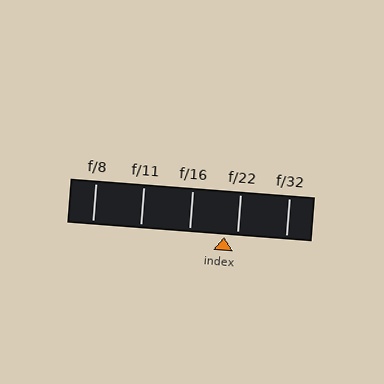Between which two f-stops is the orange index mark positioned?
The index mark is between f/16 and f/22.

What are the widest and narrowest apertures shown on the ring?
The widest aperture shown is f/8 and the narrowest is f/32.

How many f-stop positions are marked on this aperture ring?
There are 5 f-stop positions marked.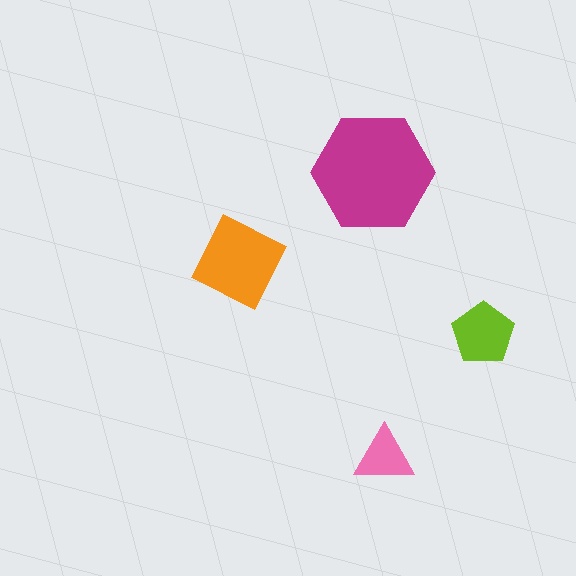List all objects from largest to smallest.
The magenta hexagon, the orange diamond, the lime pentagon, the pink triangle.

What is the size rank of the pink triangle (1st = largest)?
4th.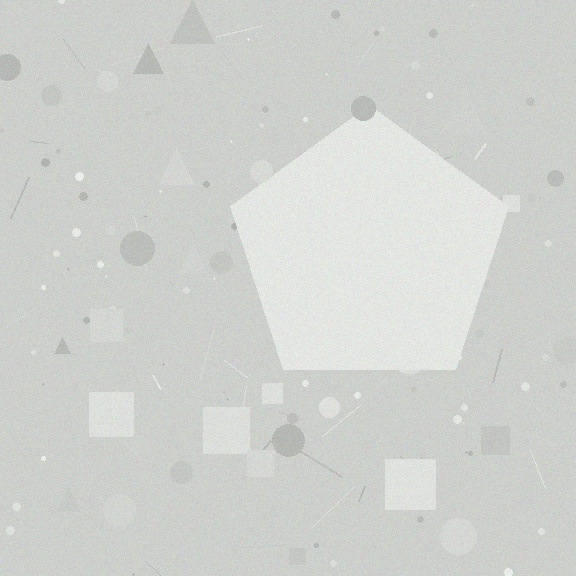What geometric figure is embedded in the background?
A pentagon is embedded in the background.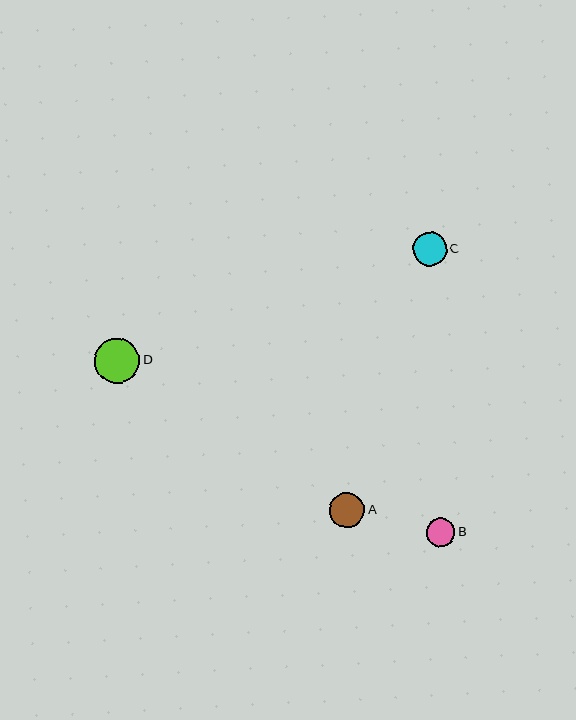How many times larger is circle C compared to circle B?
Circle C is approximately 1.2 times the size of circle B.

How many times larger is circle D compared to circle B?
Circle D is approximately 1.6 times the size of circle B.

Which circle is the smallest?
Circle B is the smallest with a size of approximately 28 pixels.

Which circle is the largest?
Circle D is the largest with a size of approximately 45 pixels.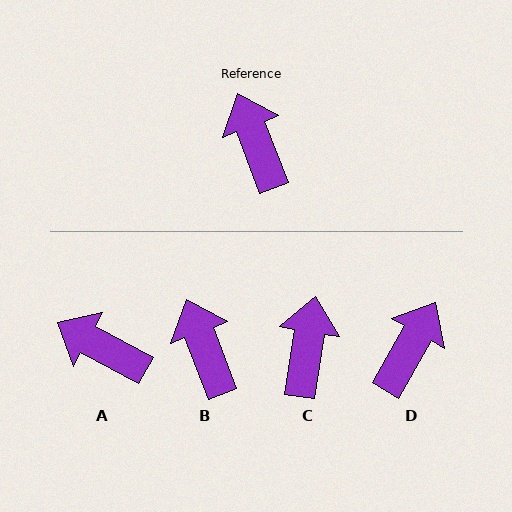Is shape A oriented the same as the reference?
No, it is off by about 41 degrees.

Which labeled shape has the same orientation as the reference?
B.